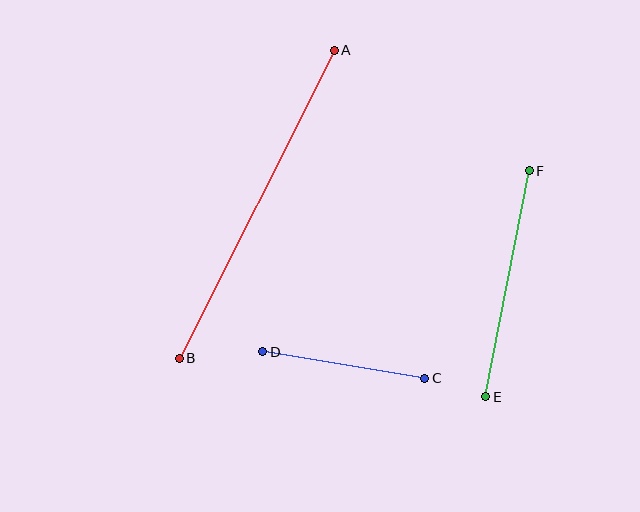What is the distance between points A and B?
The distance is approximately 345 pixels.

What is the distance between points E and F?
The distance is approximately 230 pixels.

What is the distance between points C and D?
The distance is approximately 164 pixels.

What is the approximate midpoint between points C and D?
The midpoint is at approximately (344, 365) pixels.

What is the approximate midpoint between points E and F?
The midpoint is at approximately (507, 284) pixels.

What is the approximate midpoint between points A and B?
The midpoint is at approximately (257, 204) pixels.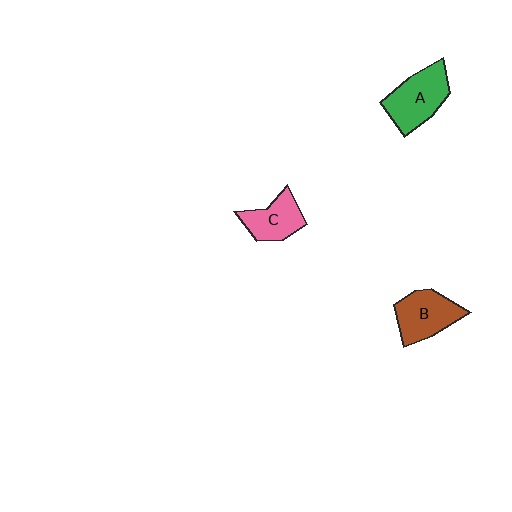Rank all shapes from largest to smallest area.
From largest to smallest: A (green), B (brown), C (pink).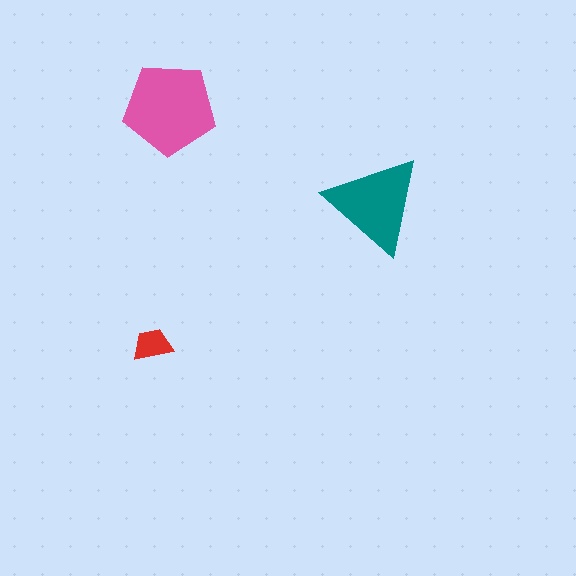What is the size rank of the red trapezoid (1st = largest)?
3rd.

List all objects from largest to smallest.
The pink pentagon, the teal triangle, the red trapezoid.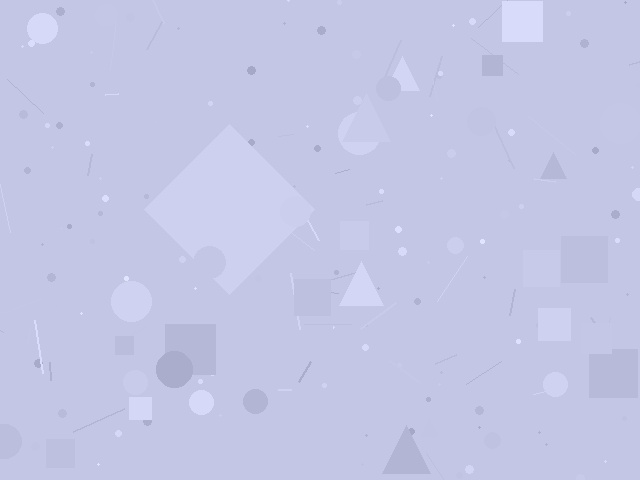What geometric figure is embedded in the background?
A diamond is embedded in the background.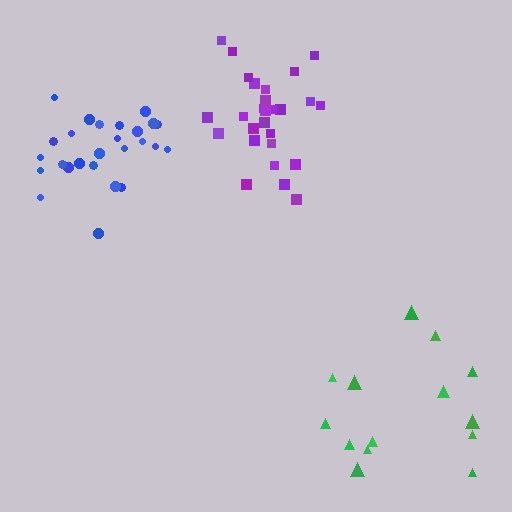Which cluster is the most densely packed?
Blue.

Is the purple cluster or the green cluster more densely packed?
Purple.